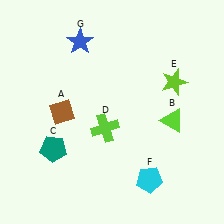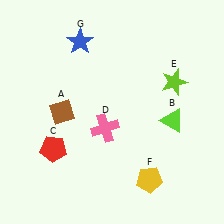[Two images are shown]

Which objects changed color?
C changed from teal to red. D changed from lime to pink. F changed from cyan to yellow.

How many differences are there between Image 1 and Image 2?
There are 3 differences between the two images.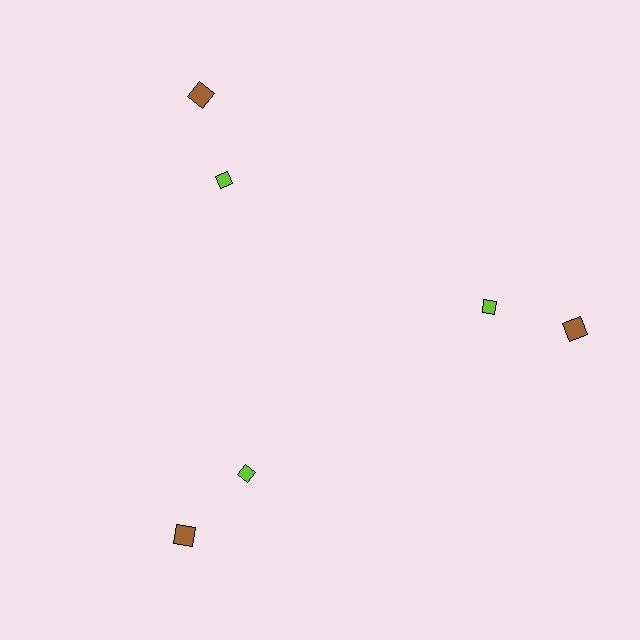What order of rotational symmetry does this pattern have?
This pattern has 3-fold rotational symmetry.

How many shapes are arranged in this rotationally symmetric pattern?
There are 6 shapes, arranged in 3 groups of 2.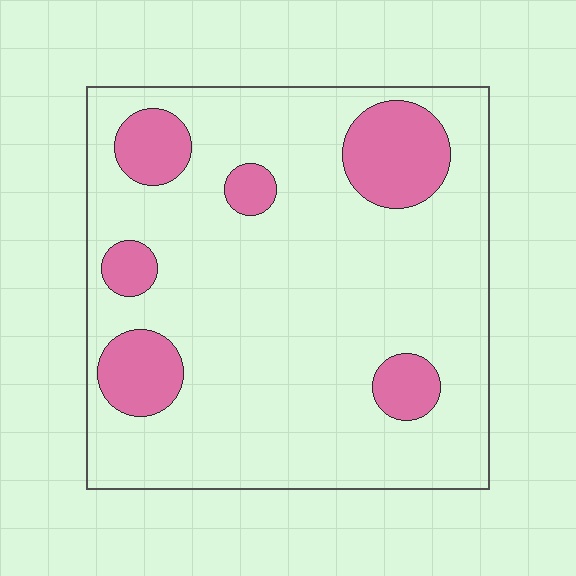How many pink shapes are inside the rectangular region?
6.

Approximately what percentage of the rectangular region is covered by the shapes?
Approximately 15%.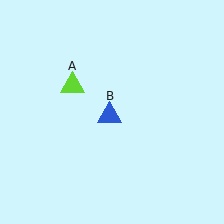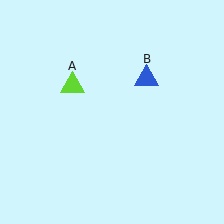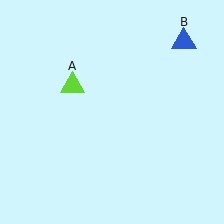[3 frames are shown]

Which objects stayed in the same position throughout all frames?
Lime triangle (object A) remained stationary.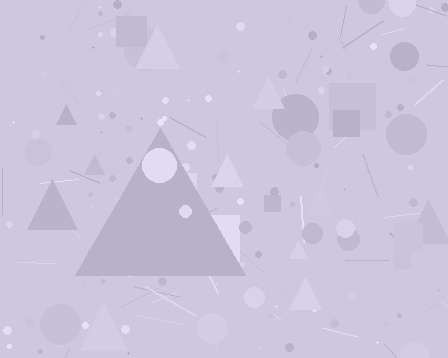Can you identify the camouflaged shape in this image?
The camouflaged shape is a triangle.